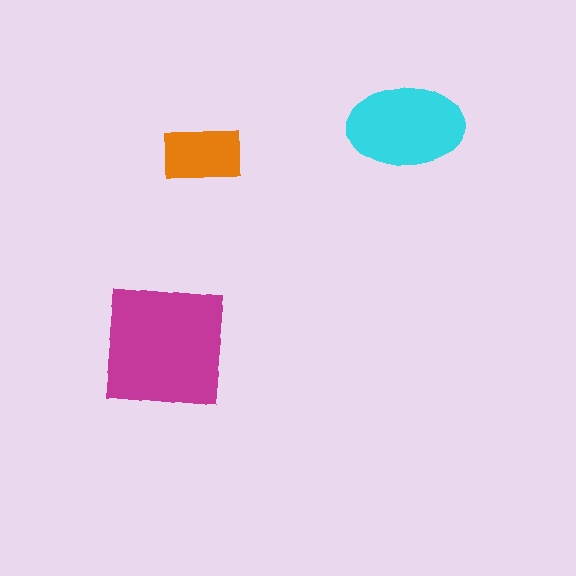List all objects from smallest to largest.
The orange rectangle, the cyan ellipse, the magenta square.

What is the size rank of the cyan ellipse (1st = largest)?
2nd.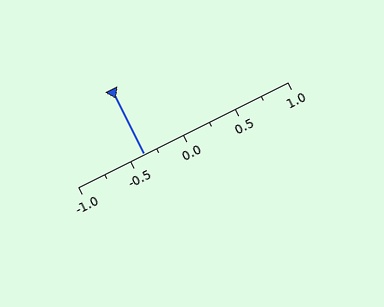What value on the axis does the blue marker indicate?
The marker indicates approximately -0.38.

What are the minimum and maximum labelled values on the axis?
The axis runs from -1.0 to 1.0.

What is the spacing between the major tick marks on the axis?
The major ticks are spaced 0.5 apart.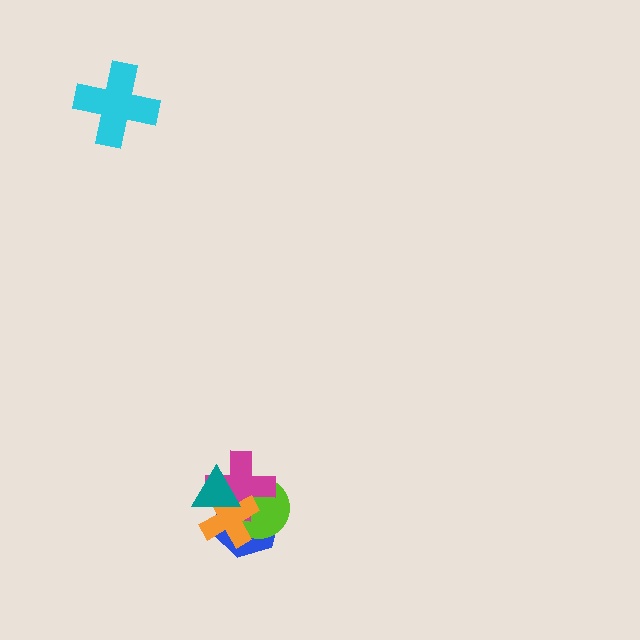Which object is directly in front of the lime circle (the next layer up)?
The magenta cross is directly in front of the lime circle.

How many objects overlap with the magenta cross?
4 objects overlap with the magenta cross.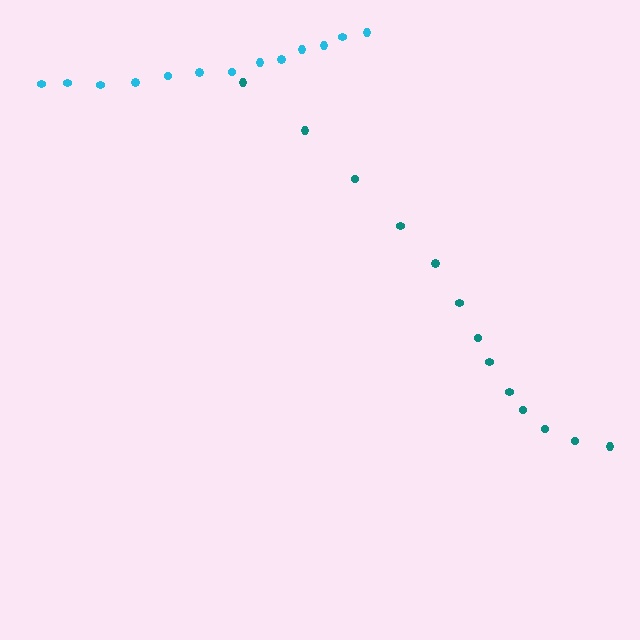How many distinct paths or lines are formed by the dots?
There are 2 distinct paths.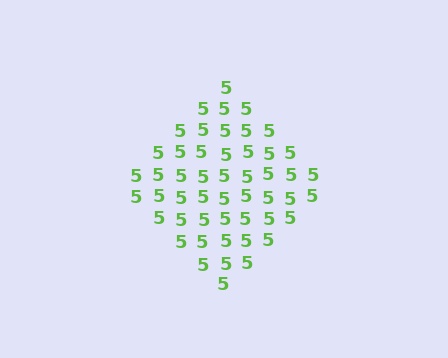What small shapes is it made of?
It is made of small digit 5's.